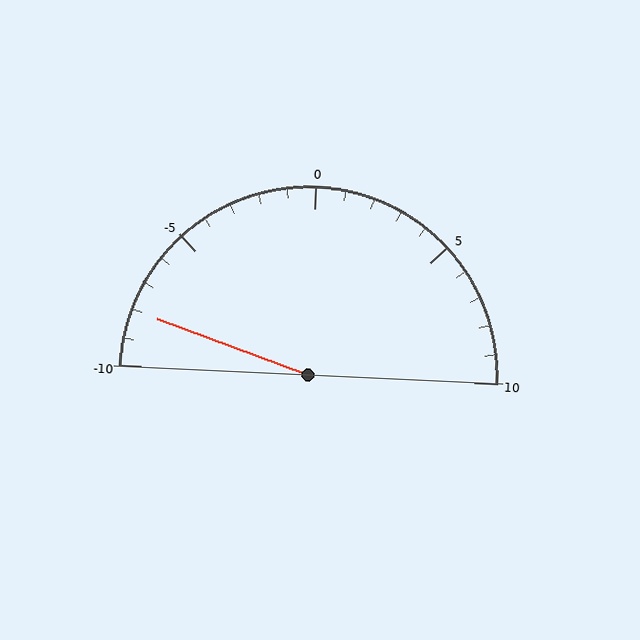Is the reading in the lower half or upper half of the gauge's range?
The reading is in the lower half of the range (-10 to 10).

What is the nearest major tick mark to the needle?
The nearest major tick mark is -10.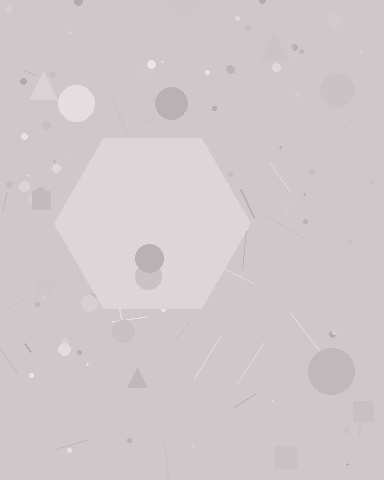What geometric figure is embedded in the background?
A hexagon is embedded in the background.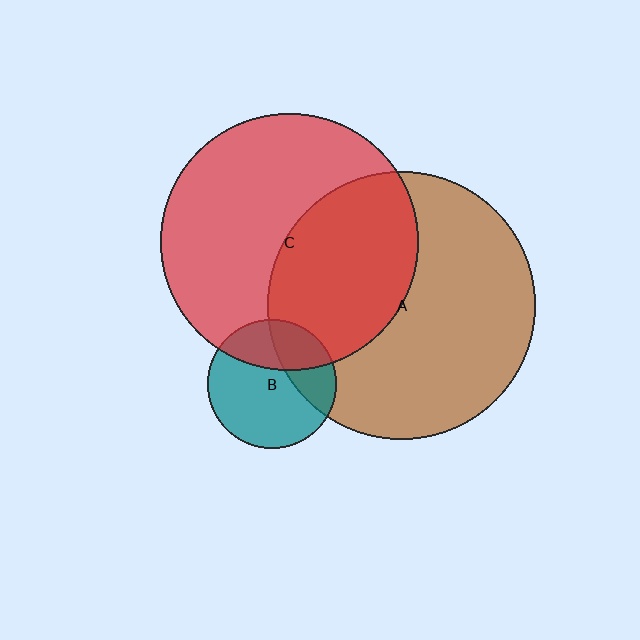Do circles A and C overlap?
Yes.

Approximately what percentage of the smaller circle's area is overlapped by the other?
Approximately 40%.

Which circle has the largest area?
Circle A (brown).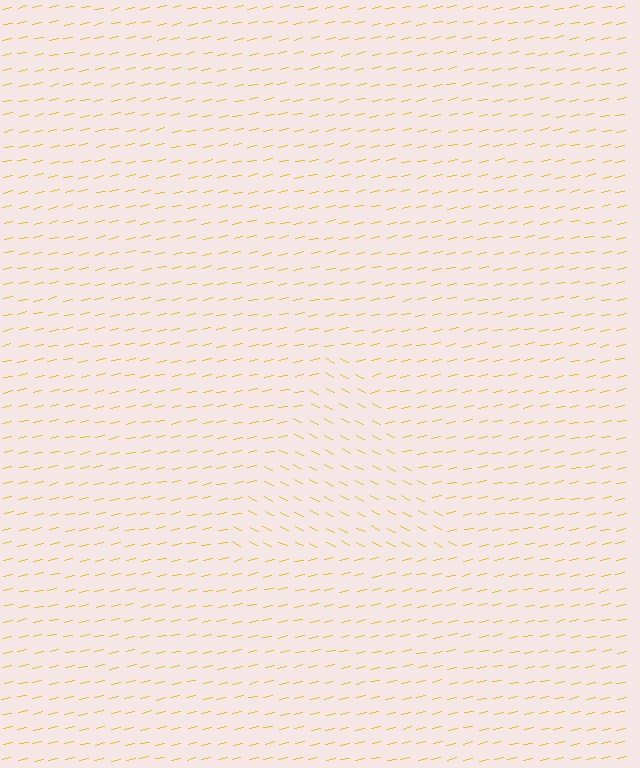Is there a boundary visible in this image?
Yes, there is a texture boundary formed by a change in line orientation.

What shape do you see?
I see a triangle.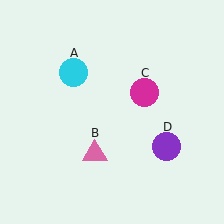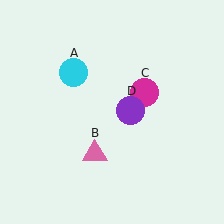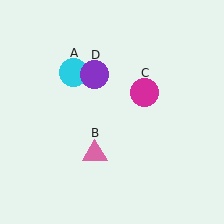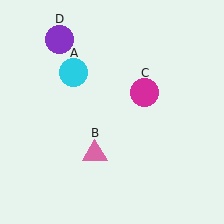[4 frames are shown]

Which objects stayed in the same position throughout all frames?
Cyan circle (object A) and pink triangle (object B) and magenta circle (object C) remained stationary.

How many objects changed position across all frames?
1 object changed position: purple circle (object D).